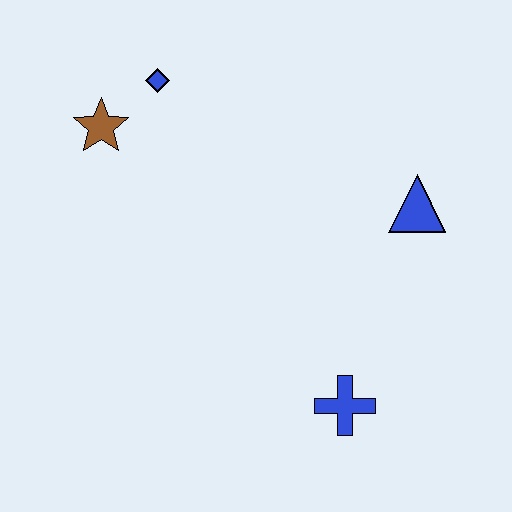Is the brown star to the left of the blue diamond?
Yes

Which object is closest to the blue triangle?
The blue cross is closest to the blue triangle.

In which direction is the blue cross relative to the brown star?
The blue cross is below the brown star.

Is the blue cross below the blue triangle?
Yes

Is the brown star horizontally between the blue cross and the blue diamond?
No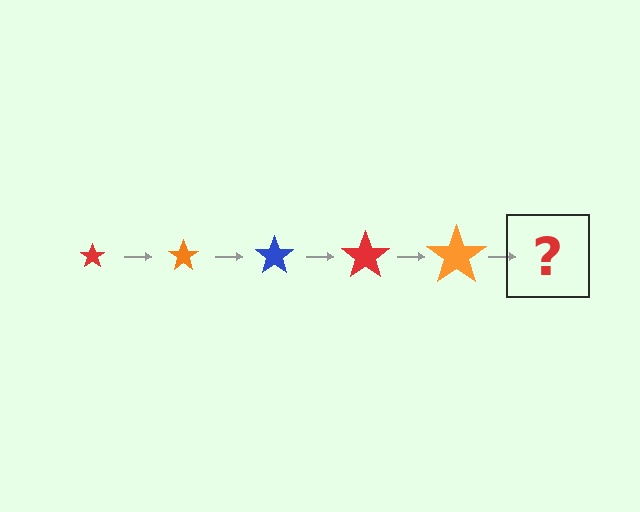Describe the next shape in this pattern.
It should be a blue star, larger than the previous one.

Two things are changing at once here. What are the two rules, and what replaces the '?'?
The two rules are that the star grows larger each step and the color cycles through red, orange, and blue. The '?' should be a blue star, larger than the previous one.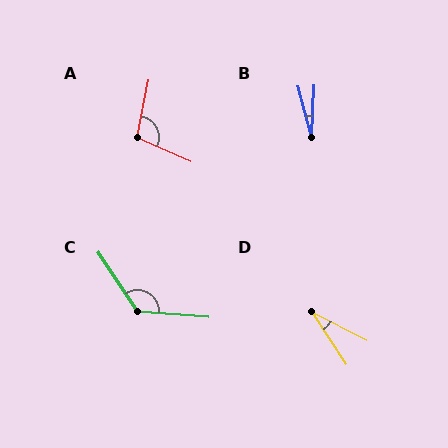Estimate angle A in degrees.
Approximately 102 degrees.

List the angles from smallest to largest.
B (17°), D (30°), A (102°), C (128°).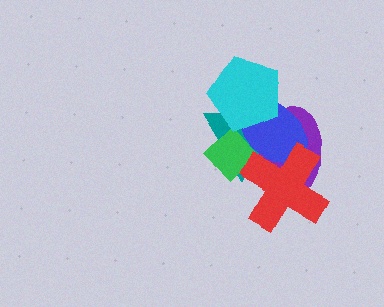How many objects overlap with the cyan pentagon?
3 objects overlap with the cyan pentagon.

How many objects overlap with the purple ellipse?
5 objects overlap with the purple ellipse.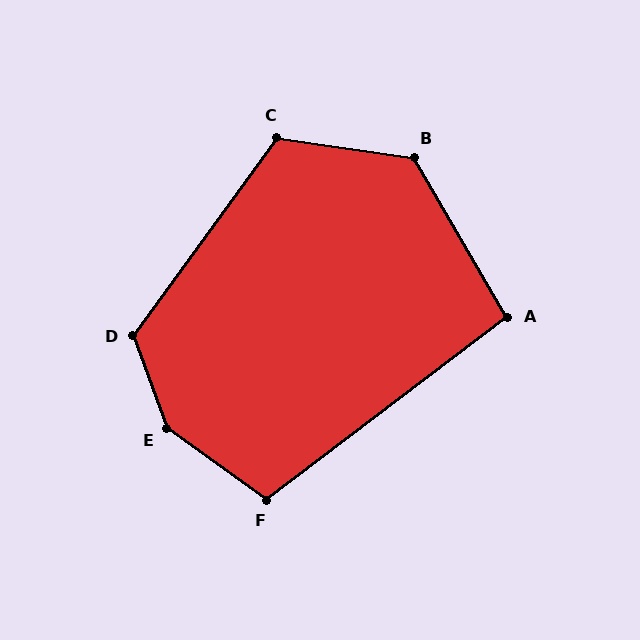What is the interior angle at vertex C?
Approximately 118 degrees (obtuse).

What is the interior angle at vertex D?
Approximately 124 degrees (obtuse).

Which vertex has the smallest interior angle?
A, at approximately 97 degrees.